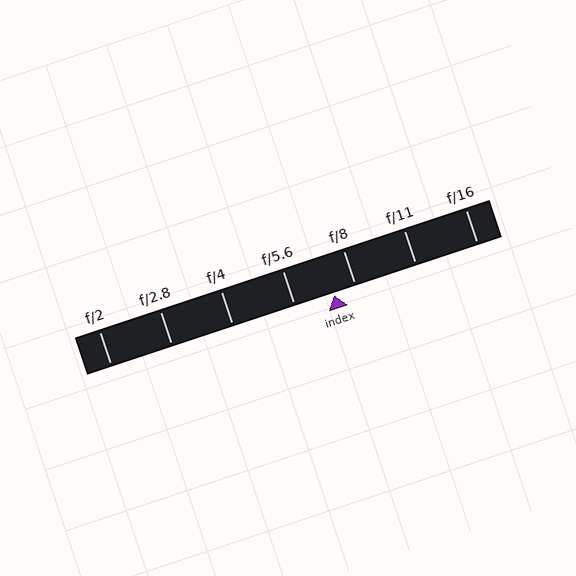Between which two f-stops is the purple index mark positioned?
The index mark is between f/5.6 and f/8.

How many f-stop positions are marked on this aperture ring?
There are 7 f-stop positions marked.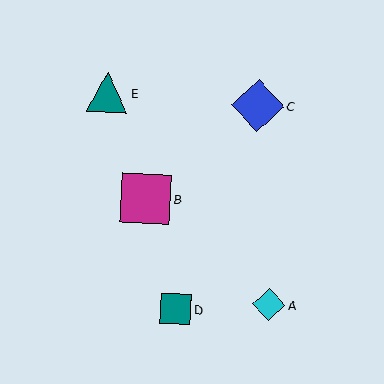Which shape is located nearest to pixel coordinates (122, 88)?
The teal triangle (labeled E) at (107, 92) is nearest to that location.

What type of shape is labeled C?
Shape C is a blue diamond.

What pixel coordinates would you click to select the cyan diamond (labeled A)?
Click at (269, 305) to select the cyan diamond A.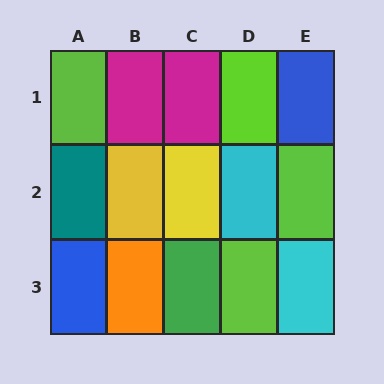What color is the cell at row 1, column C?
Magenta.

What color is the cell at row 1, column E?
Blue.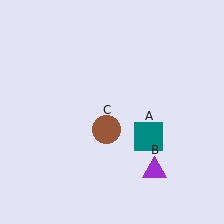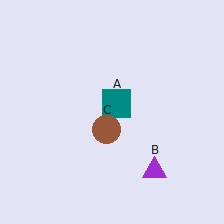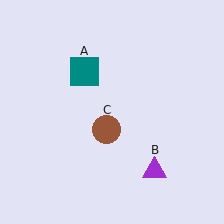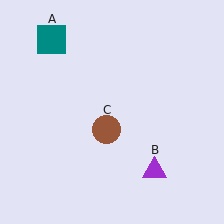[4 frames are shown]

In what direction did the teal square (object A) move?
The teal square (object A) moved up and to the left.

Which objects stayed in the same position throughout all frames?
Purple triangle (object B) and brown circle (object C) remained stationary.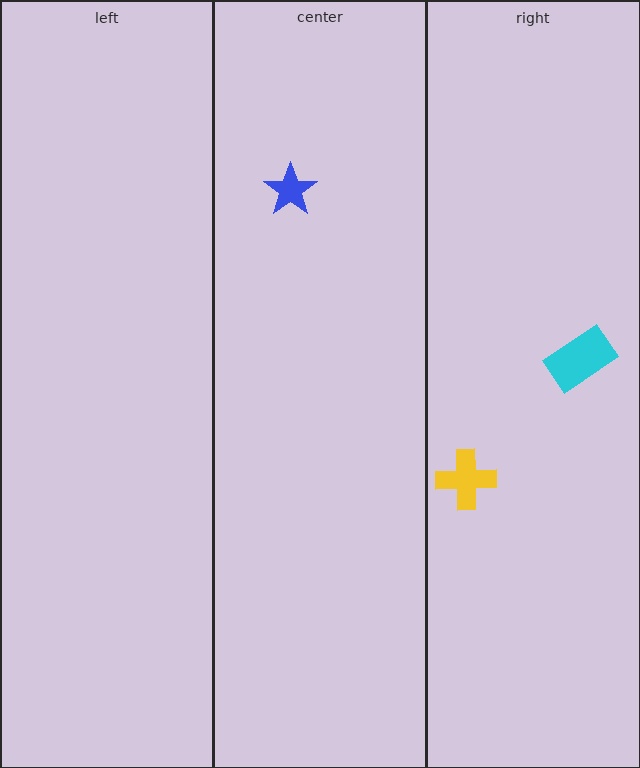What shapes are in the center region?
The blue star.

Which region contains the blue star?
The center region.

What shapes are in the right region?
The yellow cross, the cyan rectangle.